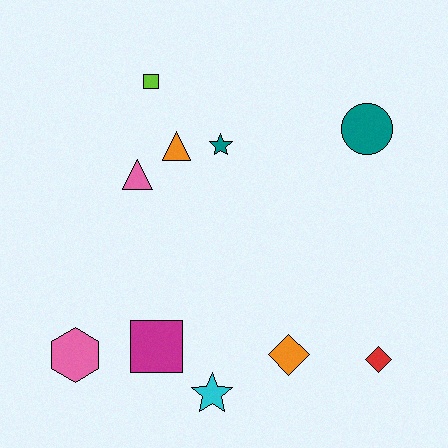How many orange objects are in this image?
There are 2 orange objects.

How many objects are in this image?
There are 10 objects.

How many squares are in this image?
There are 2 squares.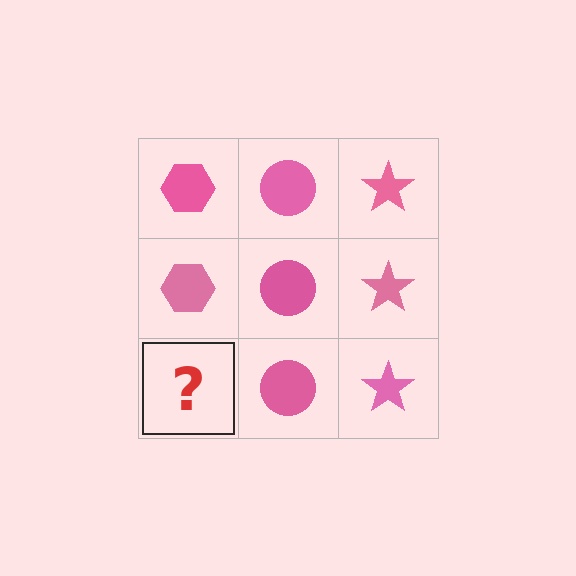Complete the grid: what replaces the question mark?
The question mark should be replaced with a pink hexagon.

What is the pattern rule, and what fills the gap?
The rule is that each column has a consistent shape. The gap should be filled with a pink hexagon.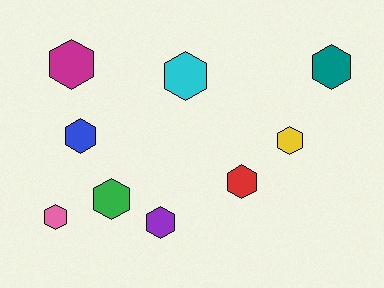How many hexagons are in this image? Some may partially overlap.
There are 9 hexagons.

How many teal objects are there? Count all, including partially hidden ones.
There is 1 teal object.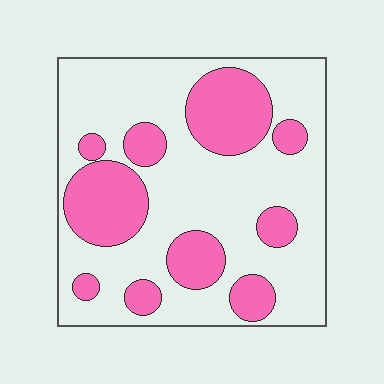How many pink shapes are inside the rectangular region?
10.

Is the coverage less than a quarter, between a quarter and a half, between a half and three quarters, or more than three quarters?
Between a quarter and a half.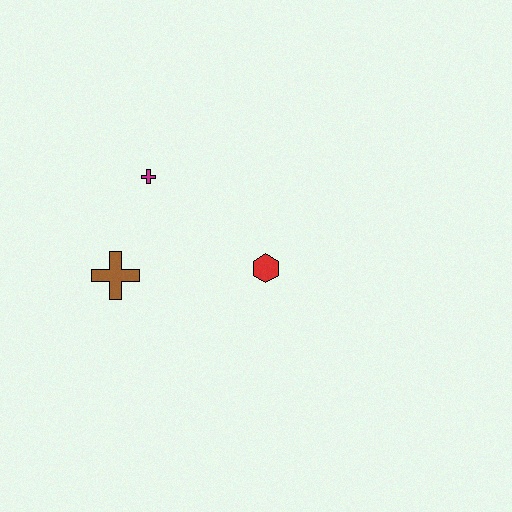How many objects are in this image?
There are 3 objects.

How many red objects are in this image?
There is 1 red object.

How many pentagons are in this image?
There are no pentagons.